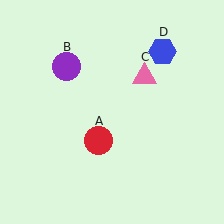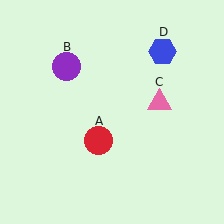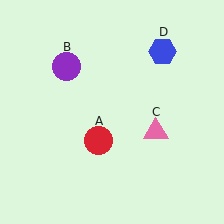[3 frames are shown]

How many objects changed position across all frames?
1 object changed position: pink triangle (object C).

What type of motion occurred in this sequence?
The pink triangle (object C) rotated clockwise around the center of the scene.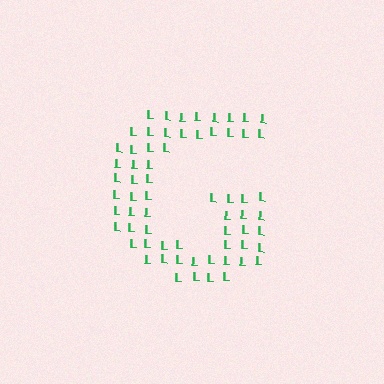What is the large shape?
The large shape is the letter G.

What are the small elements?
The small elements are letter L's.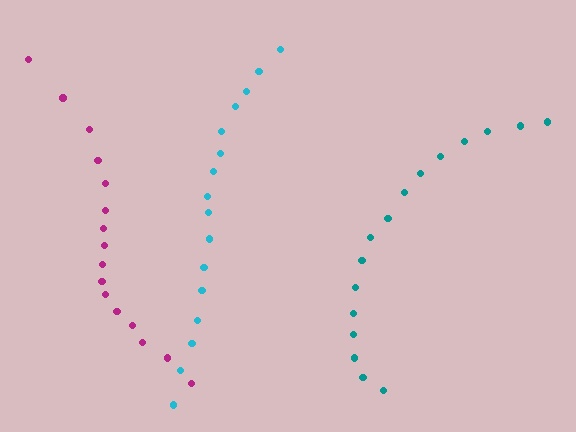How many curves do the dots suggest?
There are 3 distinct paths.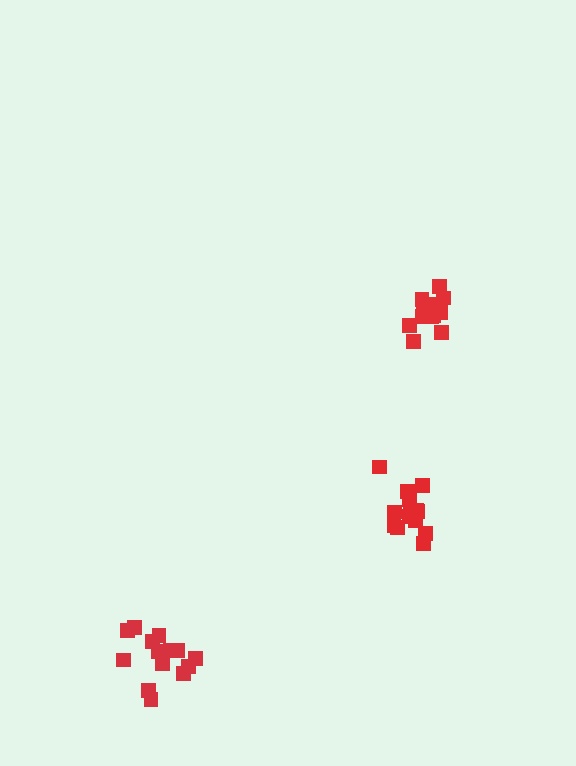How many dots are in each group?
Group 1: 14 dots, Group 2: 12 dots, Group 3: 14 dots (40 total).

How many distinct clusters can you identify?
There are 3 distinct clusters.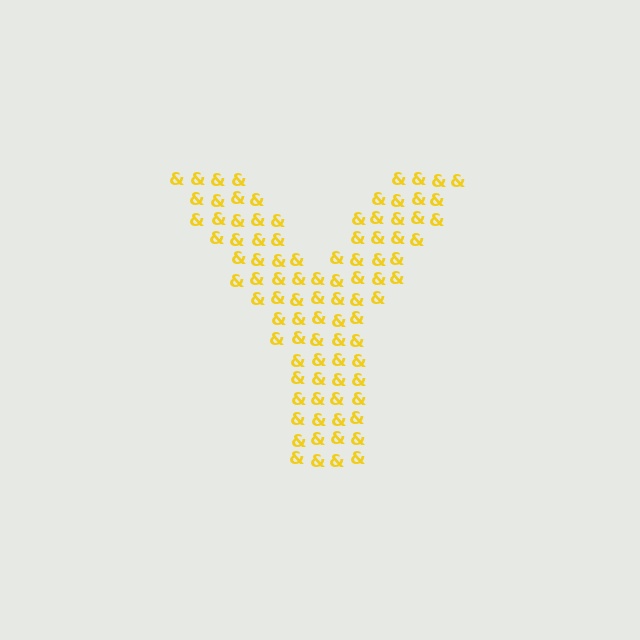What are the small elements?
The small elements are ampersands.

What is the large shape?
The large shape is the letter Y.